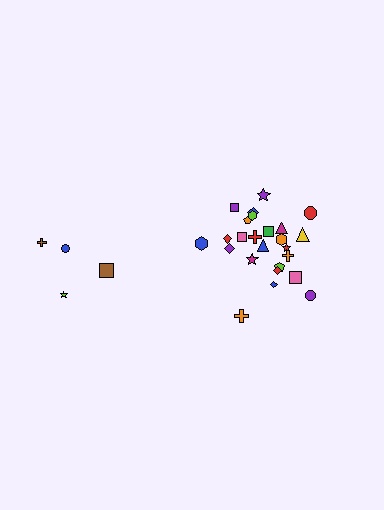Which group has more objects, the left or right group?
The right group.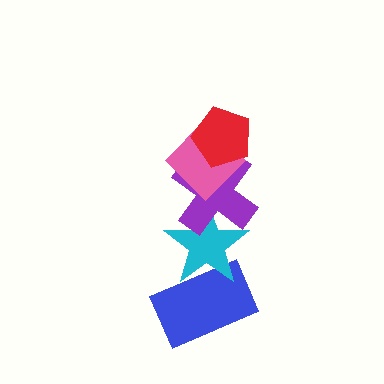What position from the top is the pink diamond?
The pink diamond is 2nd from the top.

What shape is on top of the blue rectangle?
The cyan star is on top of the blue rectangle.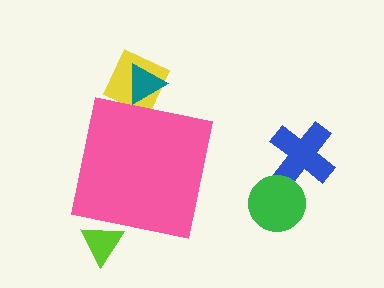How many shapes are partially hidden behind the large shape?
3 shapes are partially hidden.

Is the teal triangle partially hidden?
Yes, the teal triangle is partially hidden behind the pink square.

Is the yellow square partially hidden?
Yes, the yellow square is partially hidden behind the pink square.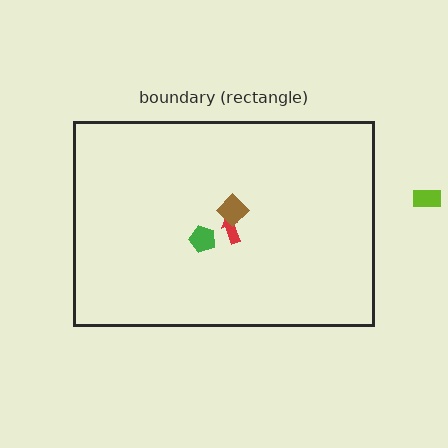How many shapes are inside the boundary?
3 inside, 1 outside.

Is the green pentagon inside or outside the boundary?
Inside.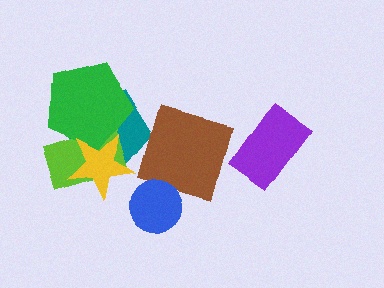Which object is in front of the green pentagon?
The yellow star is in front of the green pentagon.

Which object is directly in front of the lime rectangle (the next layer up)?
The green pentagon is directly in front of the lime rectangle.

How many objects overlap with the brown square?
0 objects overlap with the brown square.